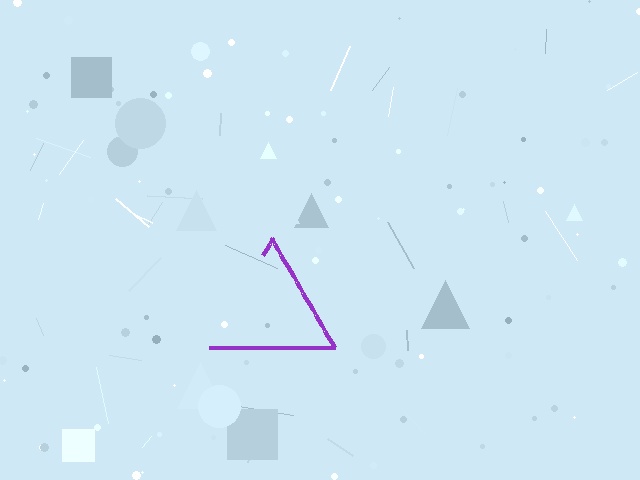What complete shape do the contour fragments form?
The contour fragments form a triangle.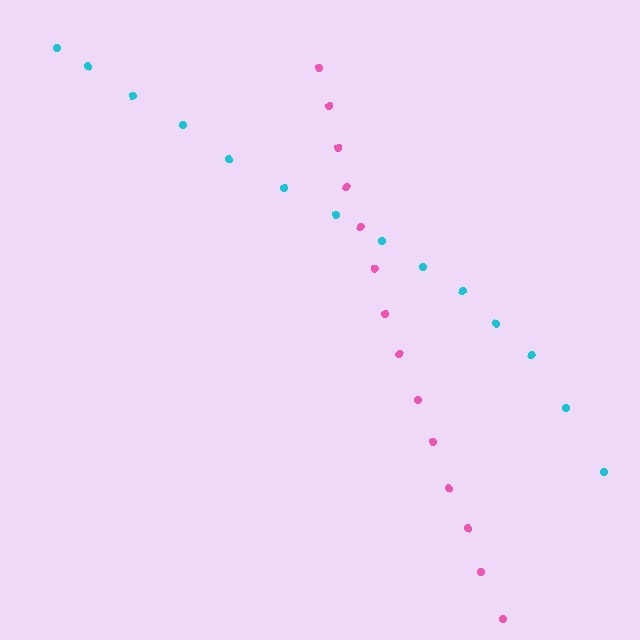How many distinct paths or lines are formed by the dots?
There are 2 distinct paths.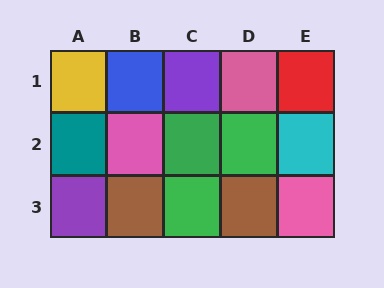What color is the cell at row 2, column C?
Green.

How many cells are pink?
3 cells are pink.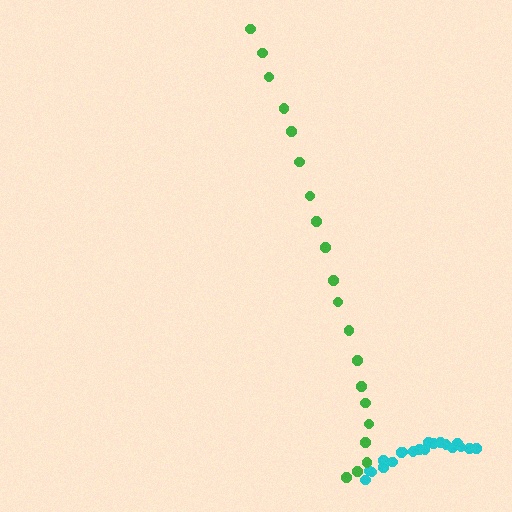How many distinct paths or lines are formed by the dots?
There are 2 distinct paths.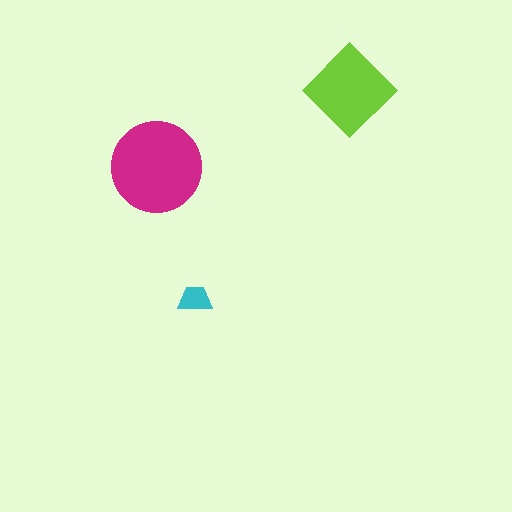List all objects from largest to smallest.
The magenta circle, the lime diamond, the cyan trapezoid.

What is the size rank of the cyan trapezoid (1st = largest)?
3rd.